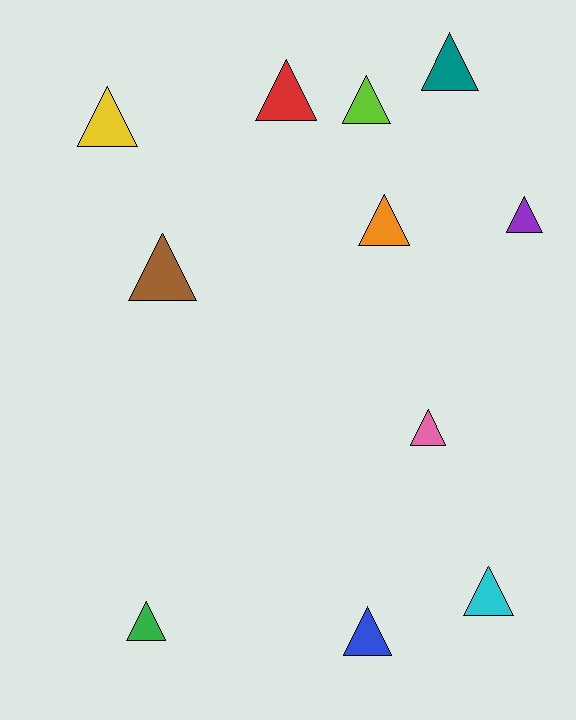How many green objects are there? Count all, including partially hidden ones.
There is 1 green object.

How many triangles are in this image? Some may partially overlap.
There are 11 triangles.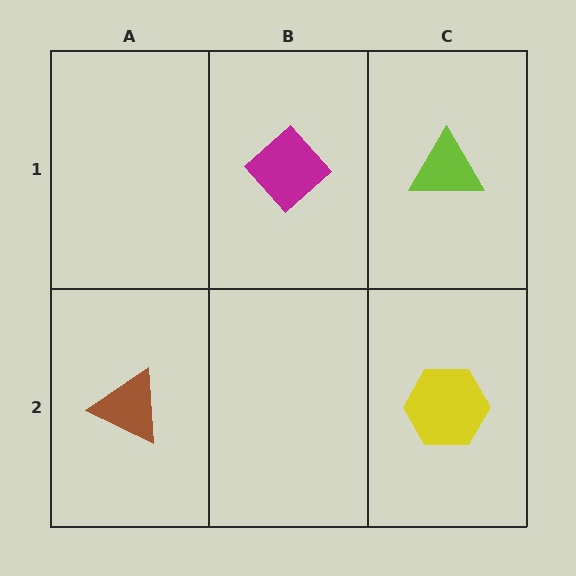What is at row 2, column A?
A brown triangle.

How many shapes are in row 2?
2 shapes.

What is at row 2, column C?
A yellow hexagon.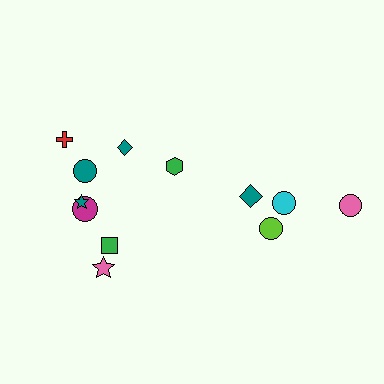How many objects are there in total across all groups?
There are 12 objects.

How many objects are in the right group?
There are 4 objects.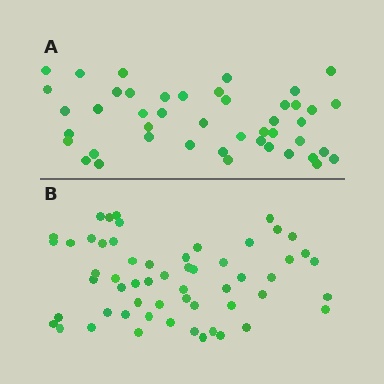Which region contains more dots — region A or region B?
Region B (the bottom region) has more dots.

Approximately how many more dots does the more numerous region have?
Region B has roughly 12 or so more dots than region A.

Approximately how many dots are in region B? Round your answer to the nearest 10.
About 60 dots. (The exact count is 57, which rounds to 60.)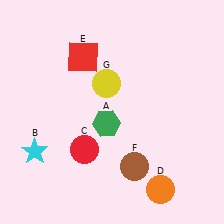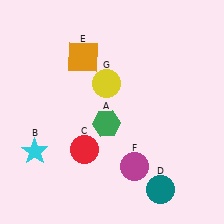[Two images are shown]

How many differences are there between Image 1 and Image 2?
There are 3 differences between the two images.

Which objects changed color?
D changed from orange to teal. E changed from red to orange. F changed from brown to magenta.